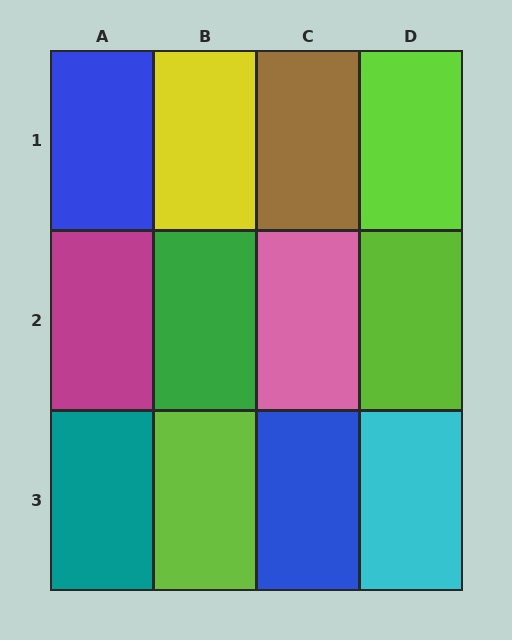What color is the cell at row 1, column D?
Lime.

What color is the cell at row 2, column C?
Pink.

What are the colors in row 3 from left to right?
Teal, lime, blue, cyan.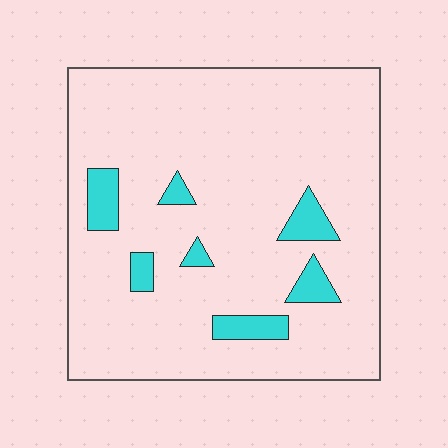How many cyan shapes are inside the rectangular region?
7.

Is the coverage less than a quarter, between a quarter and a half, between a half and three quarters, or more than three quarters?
Less than a quarter.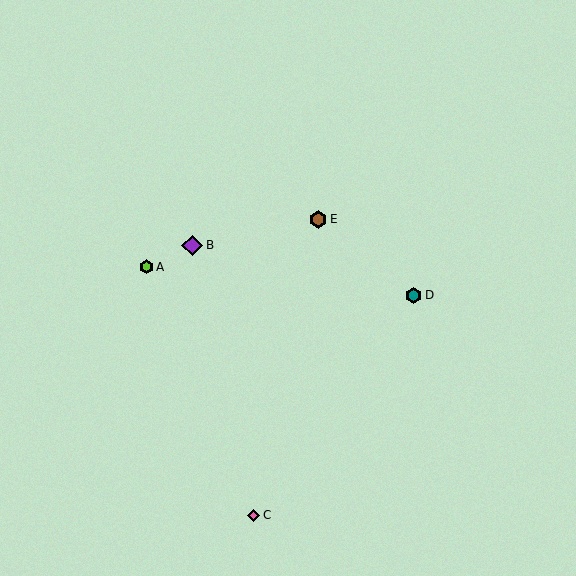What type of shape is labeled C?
Shape C is a pink diamond.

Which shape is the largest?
The purple diamond (labeled B) is the largest.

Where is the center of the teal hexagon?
The center of the teal hexagon is at (414, 295).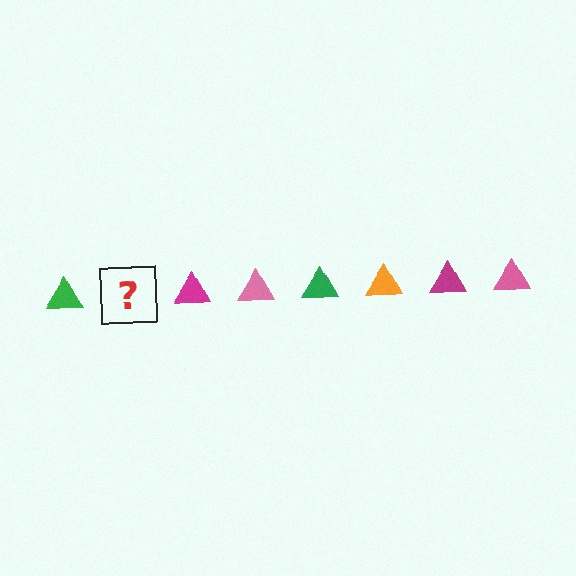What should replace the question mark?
The question mark should be replaced with an orange triangle.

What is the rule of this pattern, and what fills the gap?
The rule is that the pattern cycles through green, orange, magenta, pink triangles. The gap should be filled with an orange triangle.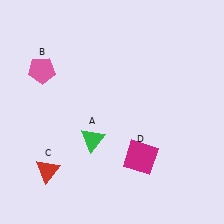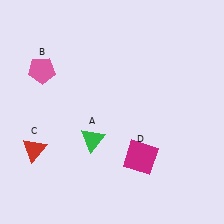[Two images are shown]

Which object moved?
The red triangle (C) moved up.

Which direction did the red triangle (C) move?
The red triangle (C) moved up.